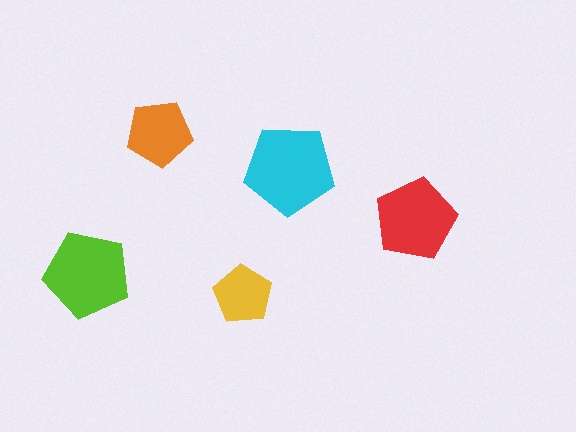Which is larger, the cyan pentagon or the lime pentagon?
The cyan one.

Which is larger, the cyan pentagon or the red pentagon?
The cyan one.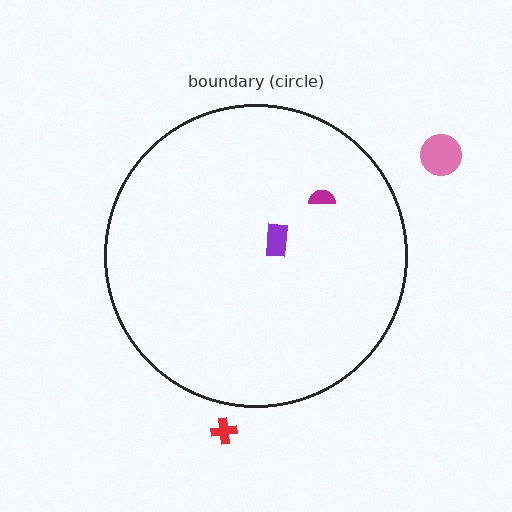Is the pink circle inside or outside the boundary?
Outside.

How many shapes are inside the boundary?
2 inside, 2 outside.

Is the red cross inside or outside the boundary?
Outside.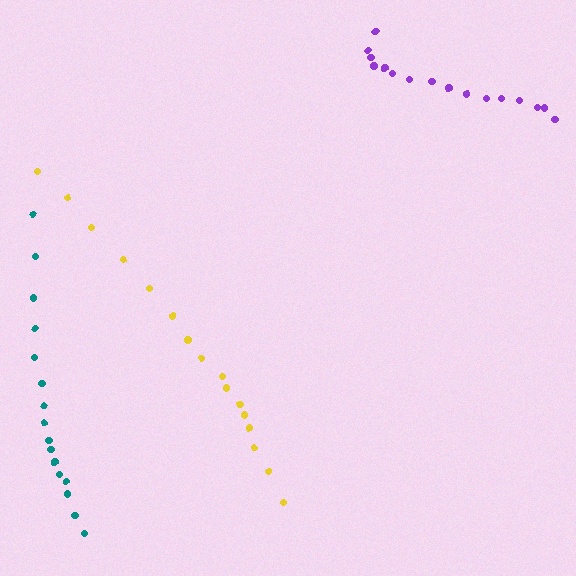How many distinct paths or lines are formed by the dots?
There are 3 distinct paths.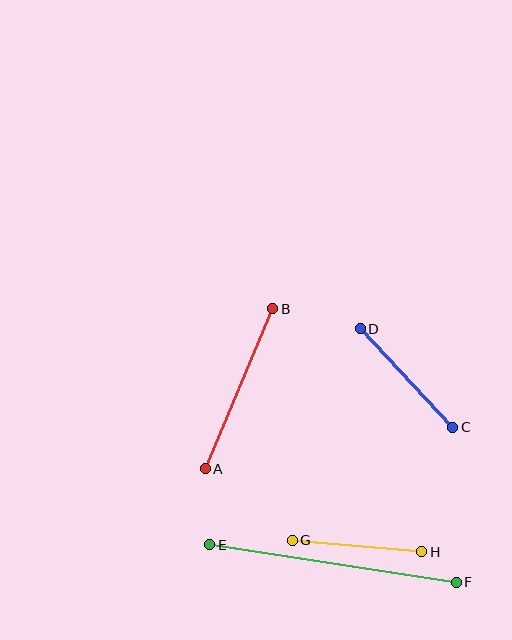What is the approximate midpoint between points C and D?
The midpoint is at approximately (406, 378) pixels.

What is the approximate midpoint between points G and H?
The midpoint is at approximately (357, 546) pixels.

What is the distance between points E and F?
The distance is approximately 249 pixels.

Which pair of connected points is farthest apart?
Points E and F are farthest apart.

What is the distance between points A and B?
The distance is approximately 174 pixels.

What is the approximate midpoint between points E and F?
The midpoint is at approximately (333, 564) pixels.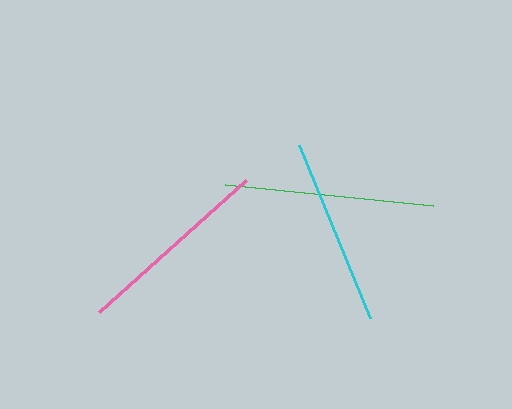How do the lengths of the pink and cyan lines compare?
The pink and cyan lines are approximately the same length.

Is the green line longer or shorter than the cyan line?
The green line is longer than the cyan line.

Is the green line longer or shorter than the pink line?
The green line is longer than the pink line.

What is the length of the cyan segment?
The cyan segment is approximately 186 pixels long.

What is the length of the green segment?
The green segment is approximately 209 pixels long.